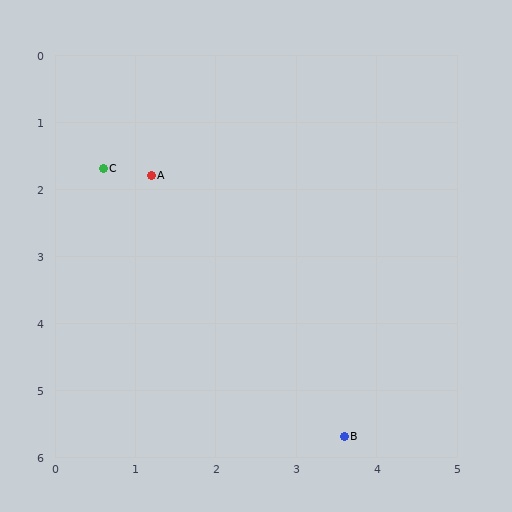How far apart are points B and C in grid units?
Points B and C are about 5.0 grid units apart.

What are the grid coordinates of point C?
Point C is at approximately (0.6, 1.7).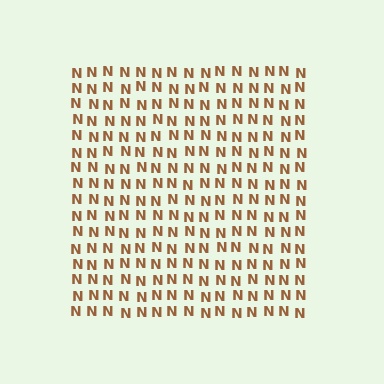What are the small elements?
The small elements are letter N's.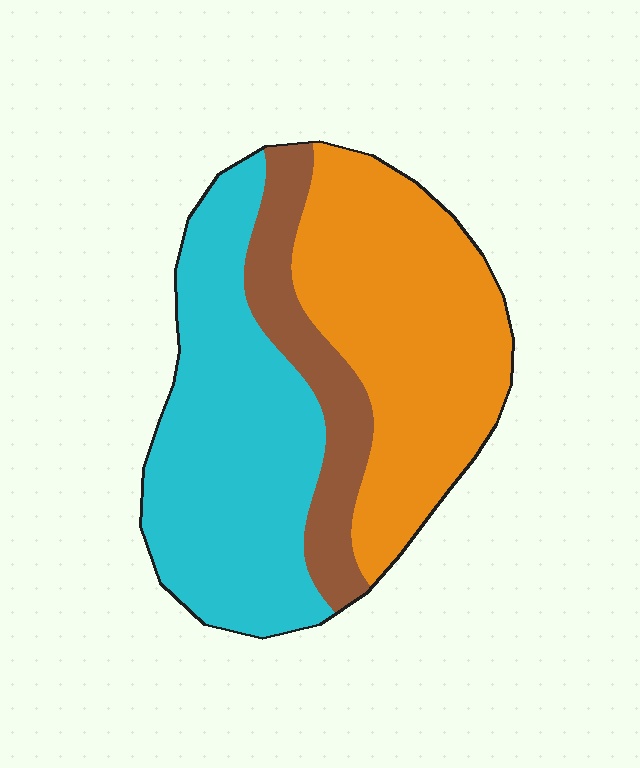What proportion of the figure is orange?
Orange takes up between a third and a half of the figure.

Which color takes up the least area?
Brown, at roughly 15%.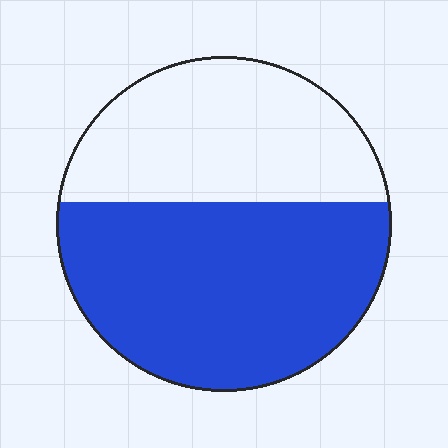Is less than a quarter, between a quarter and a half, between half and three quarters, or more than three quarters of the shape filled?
Between half and three quarters.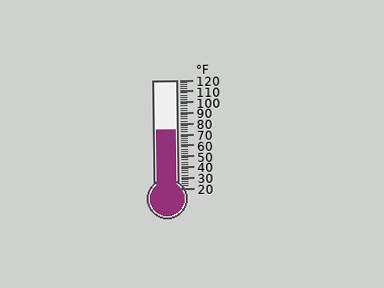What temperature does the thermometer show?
The thermometer shows approximately 74°F.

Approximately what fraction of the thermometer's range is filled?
The thermometer is filled to approximately 55% of its range.